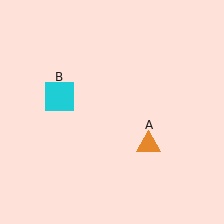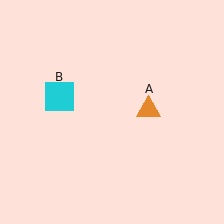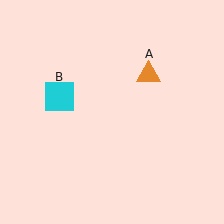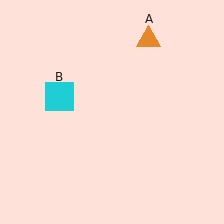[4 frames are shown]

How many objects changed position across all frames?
1 object changed position: orange triangle (object A).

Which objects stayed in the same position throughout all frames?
Cyan square (object B) remained stationary.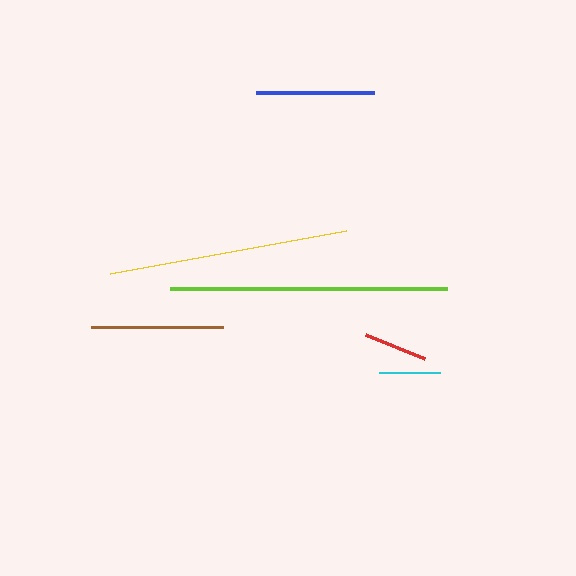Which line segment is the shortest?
The cyan line is the shortest at approximately 61 pixels.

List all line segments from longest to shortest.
From longest to shortest: lime, yellow, brown, blue, red, cyan.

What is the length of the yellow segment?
The yellow segment is approximately 239 pixels long.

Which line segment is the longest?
The lime line is the longest at approximately 277 pixels.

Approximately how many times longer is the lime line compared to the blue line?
The lime line is approximately 2.3 times the length of the blue line.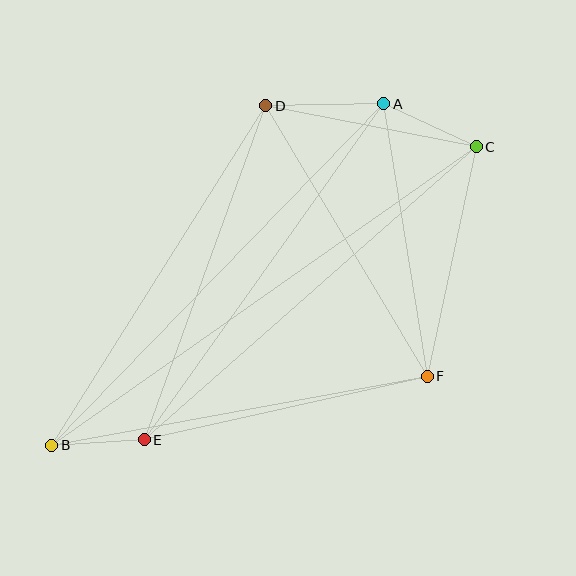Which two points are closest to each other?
Points B and E are closest to each other.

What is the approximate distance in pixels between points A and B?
The distance between A and B is approximately 476 pixels.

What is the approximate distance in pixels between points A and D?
The distance between A and D is approximately 118 pixels.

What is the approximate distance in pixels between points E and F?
The distance between E and F is approximately 290 pixels.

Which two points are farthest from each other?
Points B and C are farthest from each other.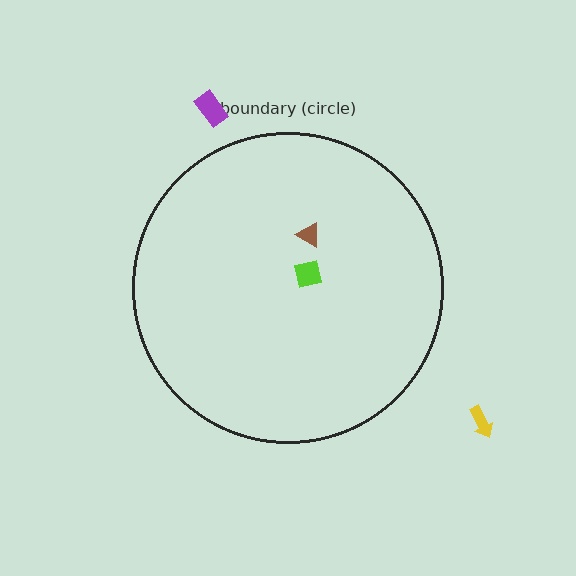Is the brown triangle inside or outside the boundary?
Inside.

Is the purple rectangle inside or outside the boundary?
Outside.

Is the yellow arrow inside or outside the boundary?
Outside.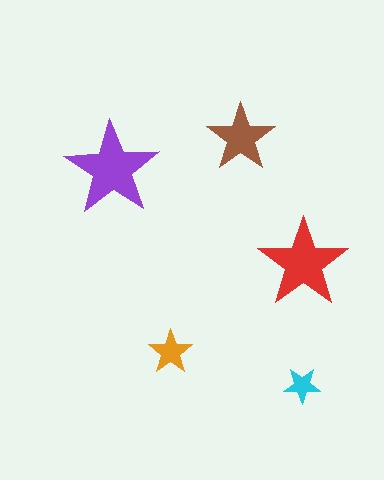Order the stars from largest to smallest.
the purple one, the red one, the brown one, the orange one, the cyan one.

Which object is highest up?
The brown star is topmost.